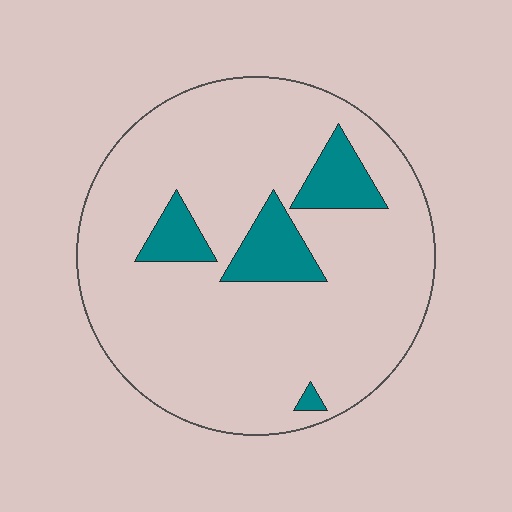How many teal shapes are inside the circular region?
4.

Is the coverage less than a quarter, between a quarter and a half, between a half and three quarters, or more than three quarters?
Less than a quarter.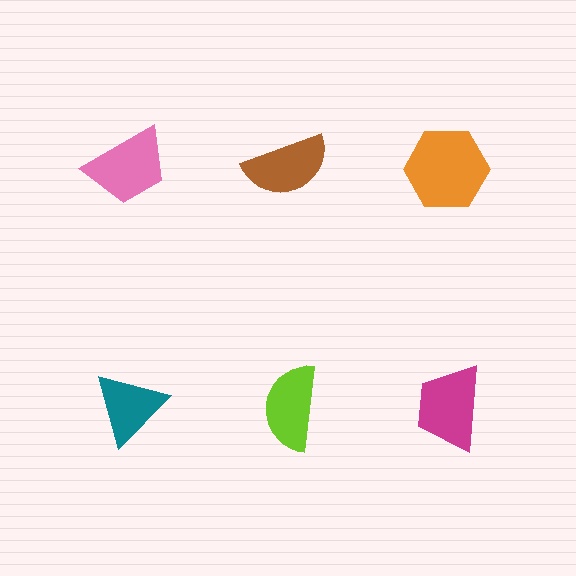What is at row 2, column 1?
A teal triangle.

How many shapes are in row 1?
3 shapes.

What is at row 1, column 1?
A pink trapezoid.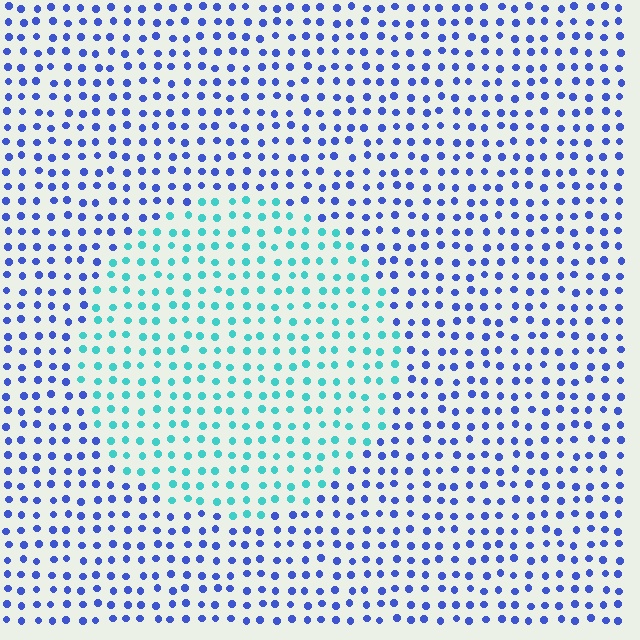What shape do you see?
I see a circle.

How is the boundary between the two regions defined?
The boundary is defined purely by a slight shift in hue (about 55 degrees). Spacing, size, and orientation are identical on both sides.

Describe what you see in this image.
The image is filled with small blue elements in a uniform arrangement. A circle-shaped region is visible where the elements are tinted to a slightly different hue, forming a subtle color boundary.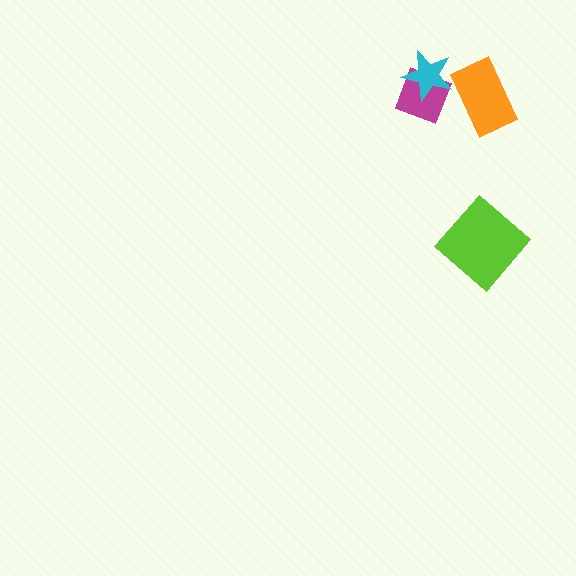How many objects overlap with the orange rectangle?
0 objects overlap with the orange rectangle.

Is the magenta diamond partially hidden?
Yes, it is partially covered by another shape.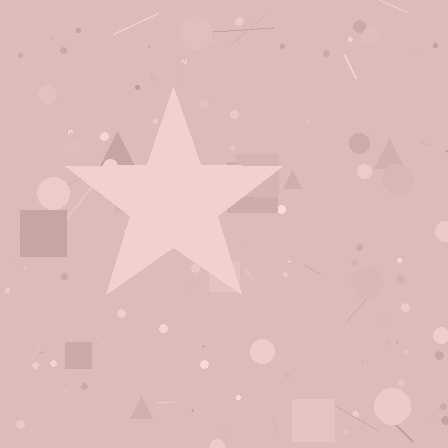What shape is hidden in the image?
A star is hidden in the image.